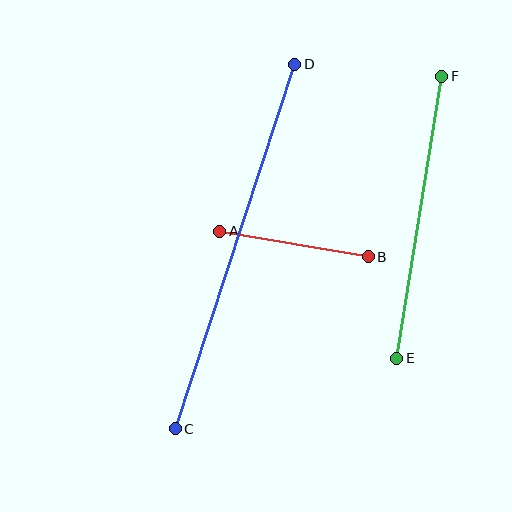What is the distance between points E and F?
The distance is approximately 286 pixels.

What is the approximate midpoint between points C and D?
The midpoint is at approximately (235, 246) pixels.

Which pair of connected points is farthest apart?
Points C and D are farthest apart.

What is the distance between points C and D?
The distance is approximately 383 pixels.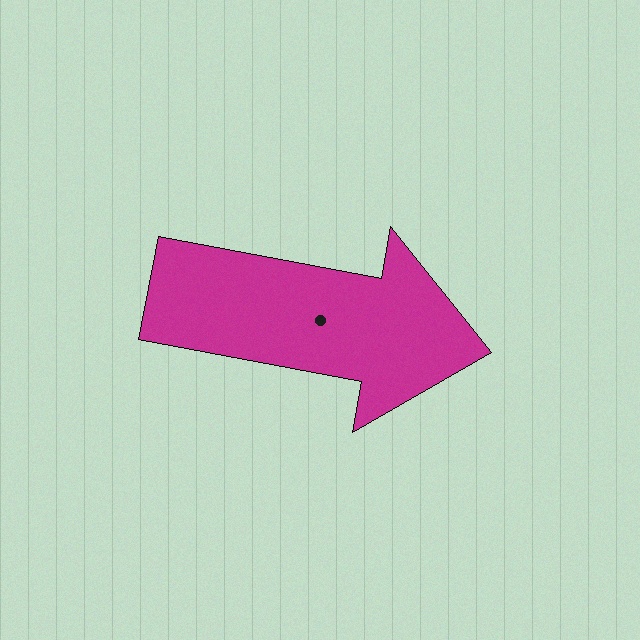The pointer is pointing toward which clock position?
Roughly 3 o'clock.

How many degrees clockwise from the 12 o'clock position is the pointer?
Approximately 101 degrees.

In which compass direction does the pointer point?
East.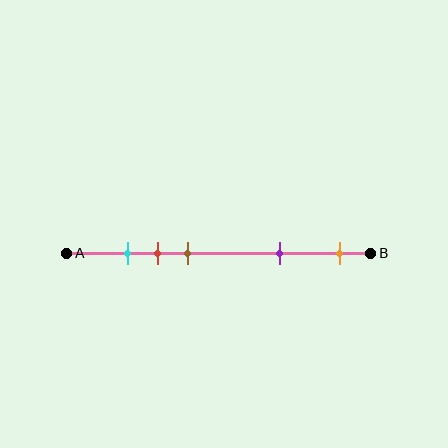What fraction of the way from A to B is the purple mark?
The purple mark is approximately 70% (0.7) of the way from A to B.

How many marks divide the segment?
There are 5 marks dividing the segment.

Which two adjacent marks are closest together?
The cyan and red marks are the closest adjacent pair.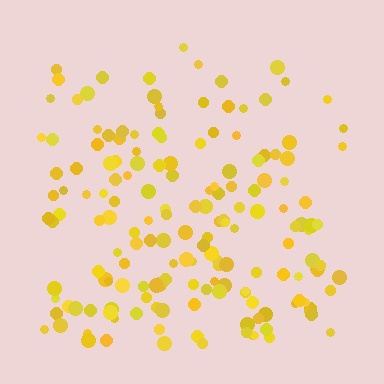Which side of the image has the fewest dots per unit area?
The top.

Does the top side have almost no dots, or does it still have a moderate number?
Still a moderate number, just noticeably fewer than the bottom.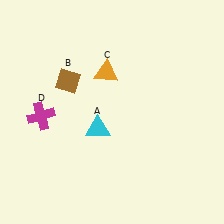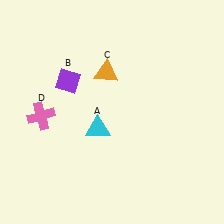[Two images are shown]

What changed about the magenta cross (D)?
In Image 1, D is magenta. In Image 2, it changed to pink.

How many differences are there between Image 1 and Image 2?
There are 2 differences between the two images.